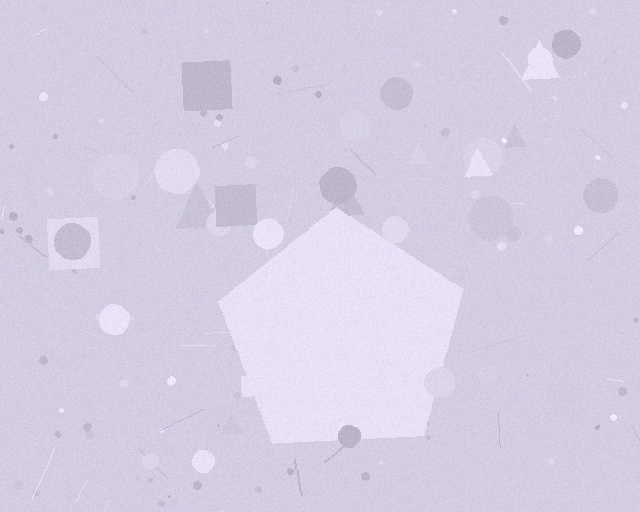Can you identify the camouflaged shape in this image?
The camouflaged shape is a pentagon.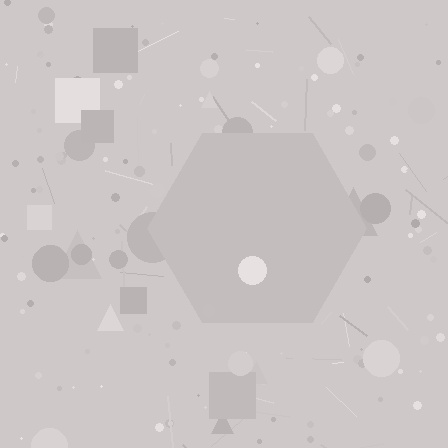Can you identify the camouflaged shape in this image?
The camouflaged shape is a hexagon.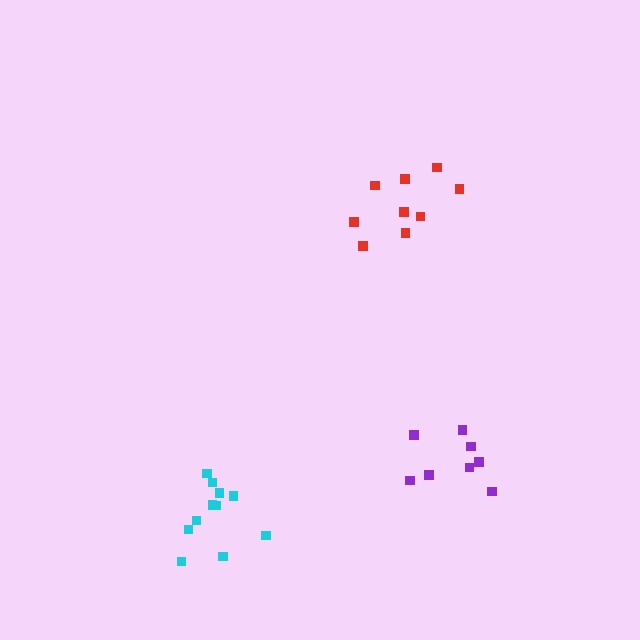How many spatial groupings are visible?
There are 3 spatial groupings.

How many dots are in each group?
Group 1: 9 dots, Group 2: 8 dots, Group 3: 11 dots (28 total).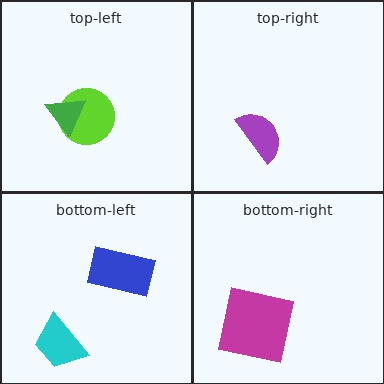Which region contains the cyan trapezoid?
The bottom-left region.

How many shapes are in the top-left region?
2.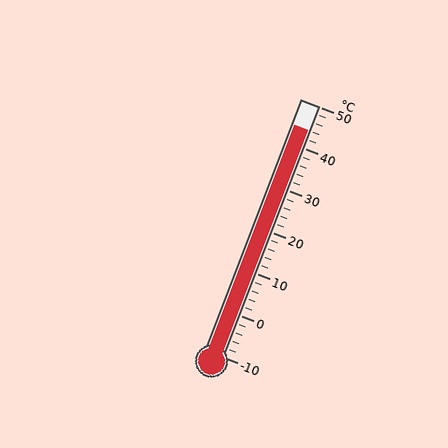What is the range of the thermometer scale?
The thermometer scale ranges from -10°C to 50°C.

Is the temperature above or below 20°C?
The temperature is above 20°C.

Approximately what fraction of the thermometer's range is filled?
The thermometer is filled to approximately 90% of its range.